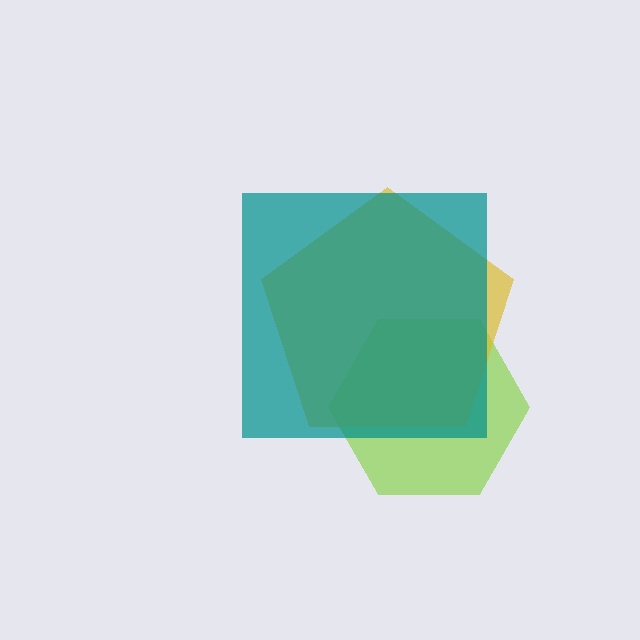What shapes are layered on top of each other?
The layered shapes are: a lime hexagon, a yellow pentagon, a teal square.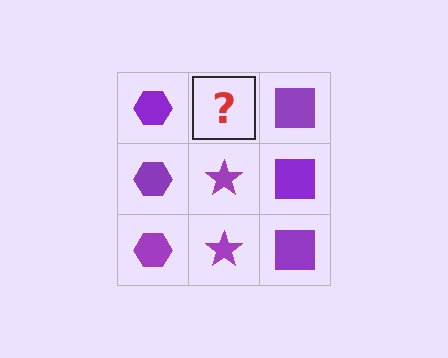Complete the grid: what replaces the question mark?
The question mark should be replaced with a purple star.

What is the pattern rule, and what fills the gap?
The rule is that each column has a consistent shape. The gap should be filled with a purple star.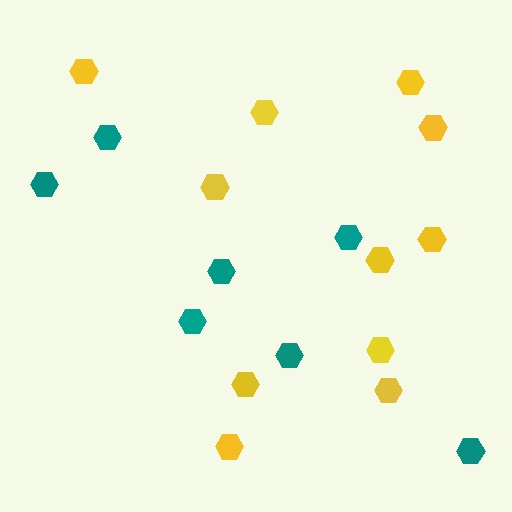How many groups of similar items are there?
There are 2 groups: one group of yellow hexagons (11) and one group of teal hexagons (7).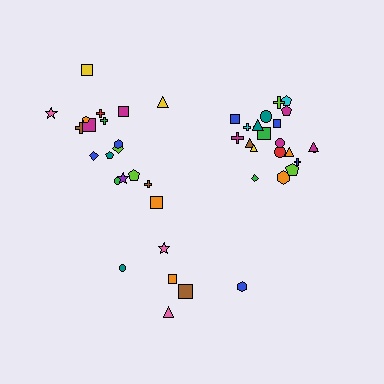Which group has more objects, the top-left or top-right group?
The top-right group.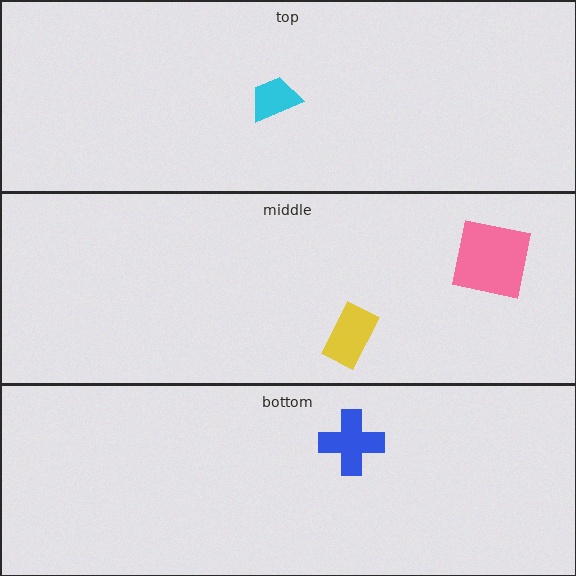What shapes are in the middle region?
The pink square, the yellow rectangle.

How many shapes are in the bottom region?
1.